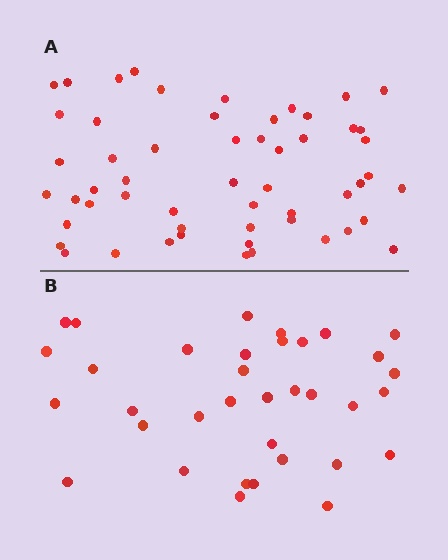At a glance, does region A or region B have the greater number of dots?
Region A (the top region) has more dots.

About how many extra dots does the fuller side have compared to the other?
Region A has approximately 20 more dots than region B.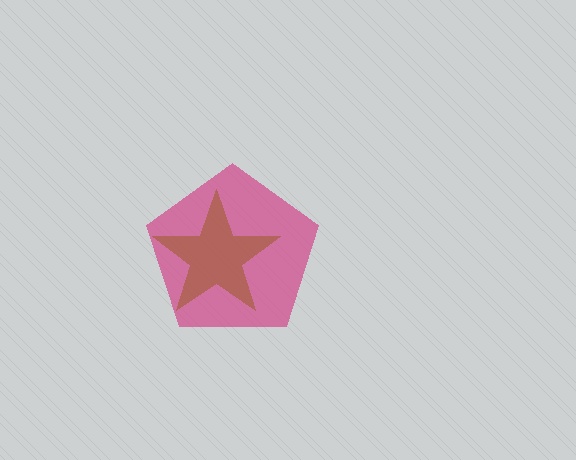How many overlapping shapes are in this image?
There are 2 overlapping shapes in the image.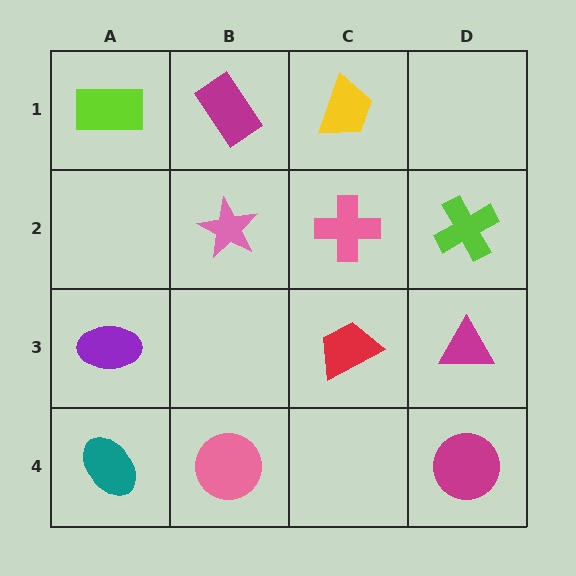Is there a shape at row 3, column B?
No, that cell is empty.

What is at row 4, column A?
A teal ellipse.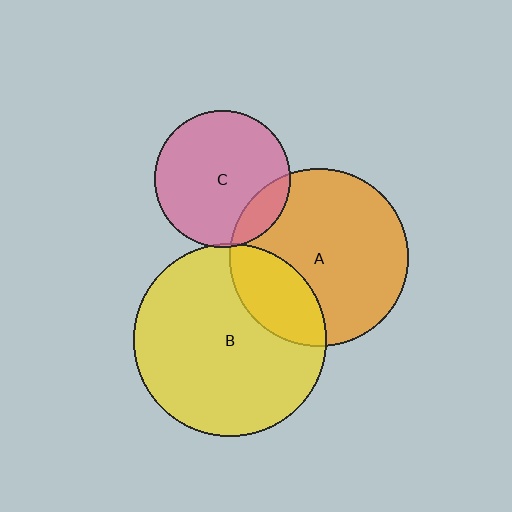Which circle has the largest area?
Circle B (yellow).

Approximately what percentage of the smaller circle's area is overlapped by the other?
Approximately 5%.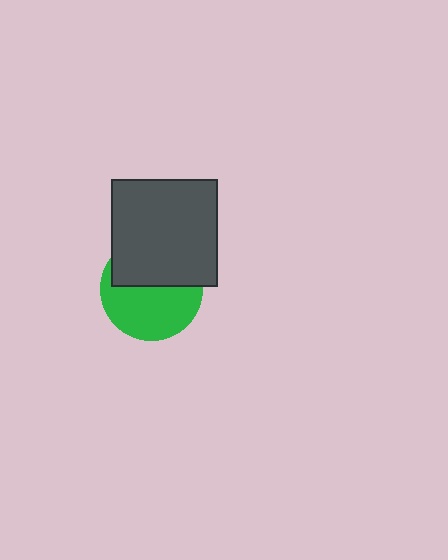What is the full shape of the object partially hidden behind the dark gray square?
The partially hidden object is a green circle.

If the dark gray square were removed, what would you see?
You would see the complete green circle.